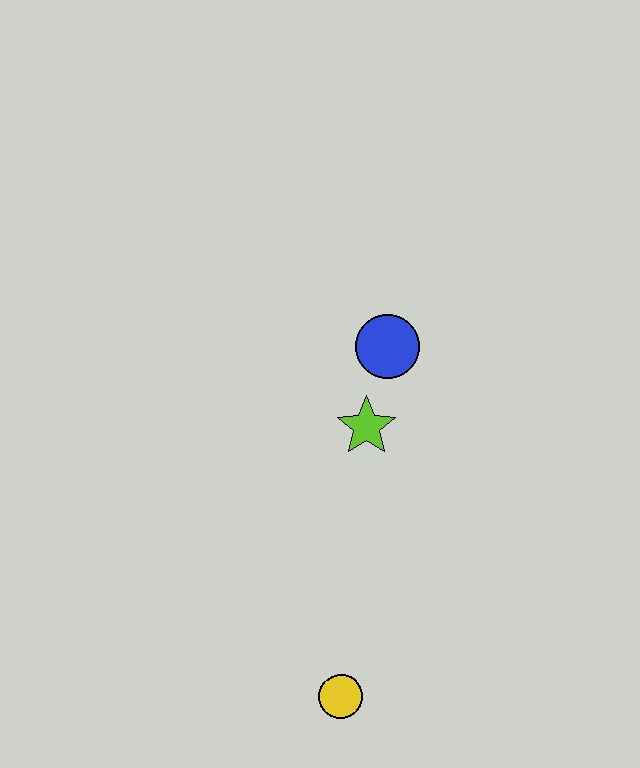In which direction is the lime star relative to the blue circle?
The lime star is below the blue circle.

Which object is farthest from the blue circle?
The yellow circle is farthest from the blue circle.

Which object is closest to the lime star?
The blue circle is closest to the lime star.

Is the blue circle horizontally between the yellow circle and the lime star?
No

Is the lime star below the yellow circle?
No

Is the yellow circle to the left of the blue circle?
Yes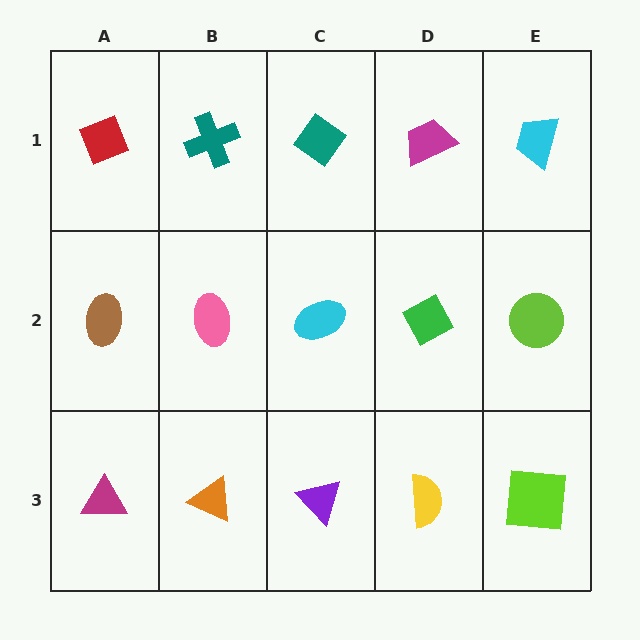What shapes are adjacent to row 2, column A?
A red diamond (row 1, column A), a magenta triangle (row 3, column A), a pink ellipse (row 2, column B).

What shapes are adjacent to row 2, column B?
A teal cross (row 1, column B), an orange triangle (row 3, column B), a brown ellipse (row 2, column A), a cyan ellipse (row 2, column C).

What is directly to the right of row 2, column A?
A pink ellipse.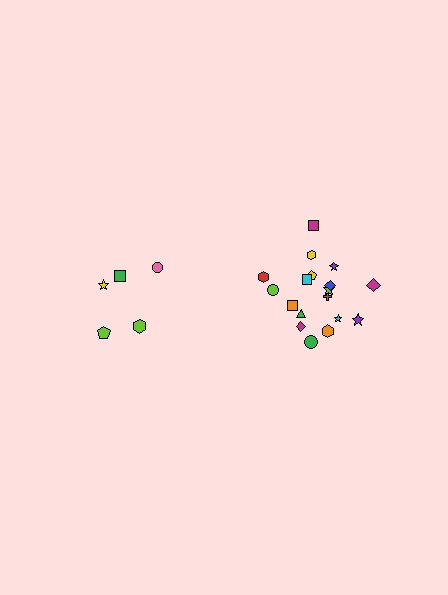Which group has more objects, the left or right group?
The right group.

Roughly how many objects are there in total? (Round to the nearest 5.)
Roughly 25 objects in total.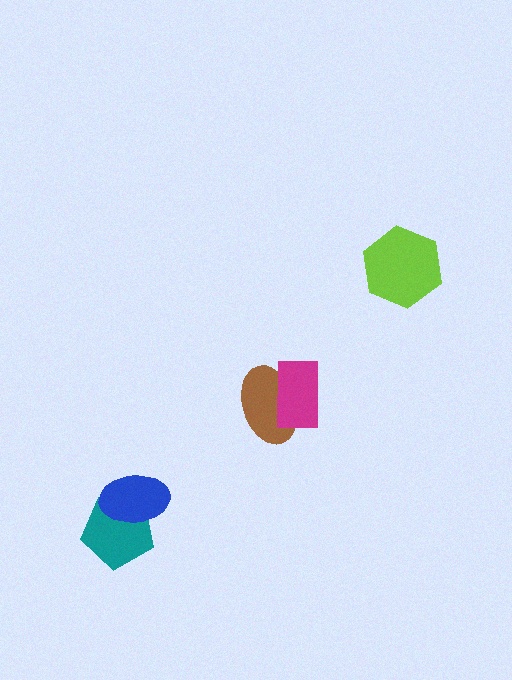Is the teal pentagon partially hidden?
Yes, it is partially covered by another shape.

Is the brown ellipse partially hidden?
Yes, it is partially covered by another shape.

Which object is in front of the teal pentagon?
The blue ellipse is in front of the teal pentagon.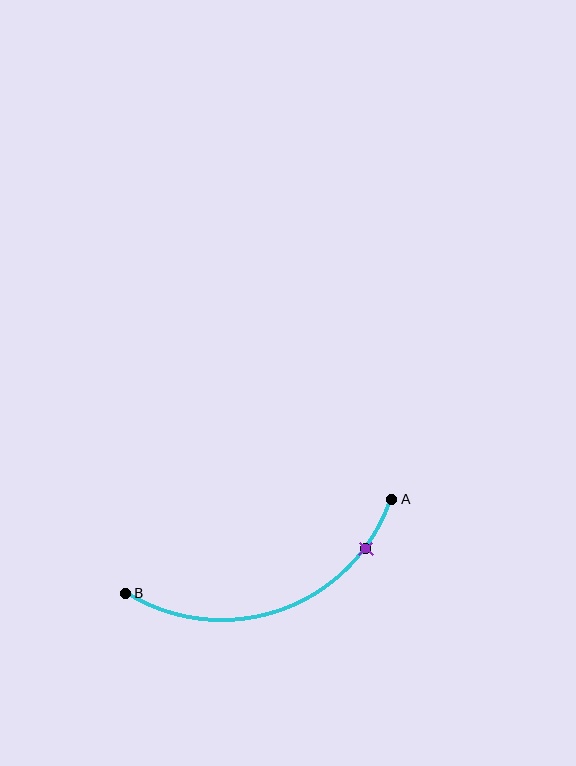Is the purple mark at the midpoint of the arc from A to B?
No. The purple mark lies on the arc but is closer to endpoint A. The arc midpoint would be at the point on the curve equidistant along the arc from both A and B.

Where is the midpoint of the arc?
The arc midpoint is the point on the curve farthest from the straight line joining A and B. It sits below that line.